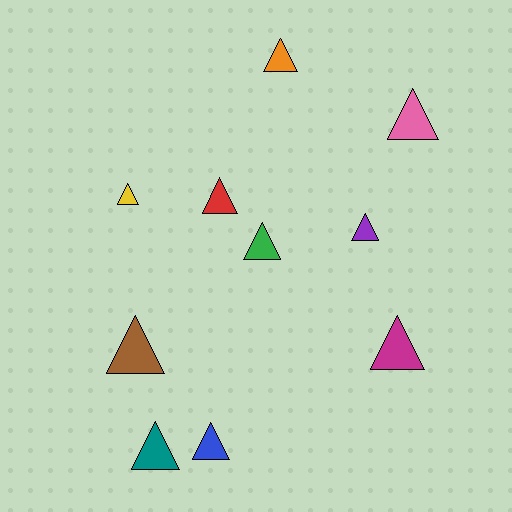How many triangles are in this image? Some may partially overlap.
There are 10 triangles.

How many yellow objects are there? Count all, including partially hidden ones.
There is 1 yellow object.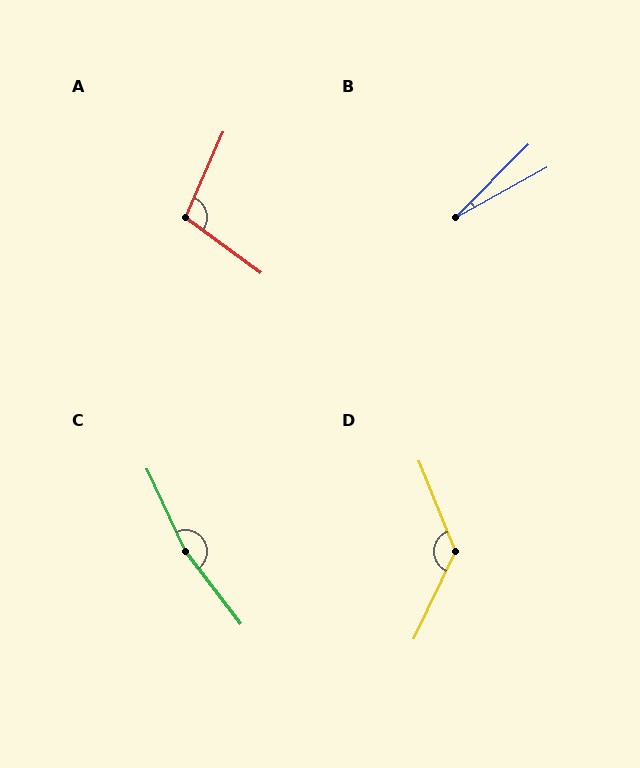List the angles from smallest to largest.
B (16°), A (103°), D (133°), C (168°).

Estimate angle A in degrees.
Approximately 103 degrees.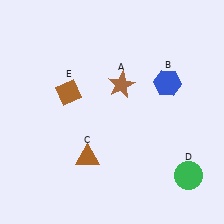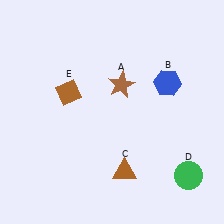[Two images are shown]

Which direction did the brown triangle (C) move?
The brown triangle (C) moved right.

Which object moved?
The brown triangle (C) moved right.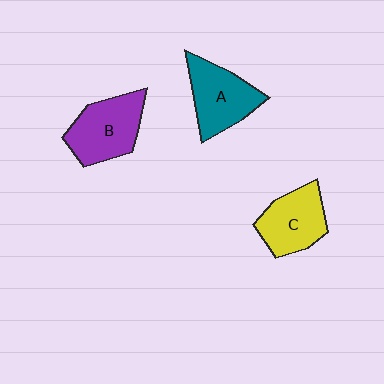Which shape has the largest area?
Shape B (purple).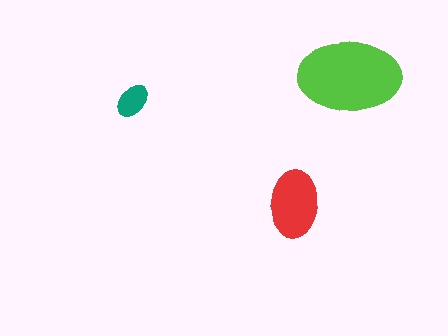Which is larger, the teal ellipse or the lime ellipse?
The lime one.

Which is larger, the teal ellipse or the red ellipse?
The red one.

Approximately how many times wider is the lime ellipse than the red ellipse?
About 1.5 times wider.